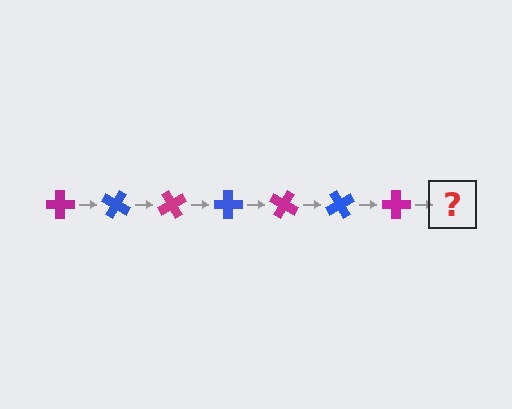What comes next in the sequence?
The next element should be a blue cross, rotated 210 degrees from the start.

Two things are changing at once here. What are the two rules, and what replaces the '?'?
The two rules are that it rotates 30 degrees each step and the color cycles through magenta and blue. The '?' should be a blue cross, rotated 210 degrees from the start.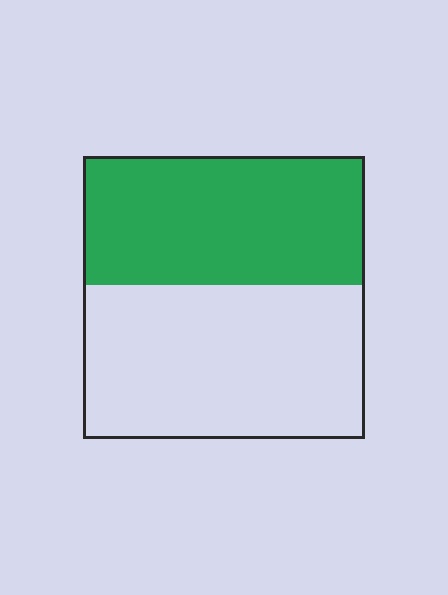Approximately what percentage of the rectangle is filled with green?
Approximately 45%.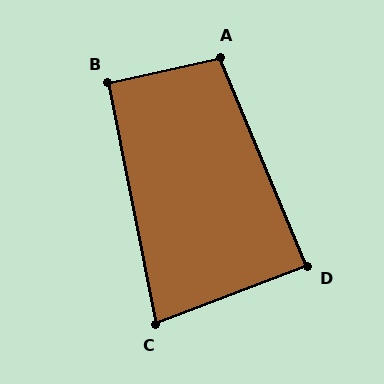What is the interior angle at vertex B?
Approximately 92 degrees (approximately right).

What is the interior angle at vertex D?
Approximately 88 degrees (approximately right).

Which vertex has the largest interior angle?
A, at approximately 100 degrees.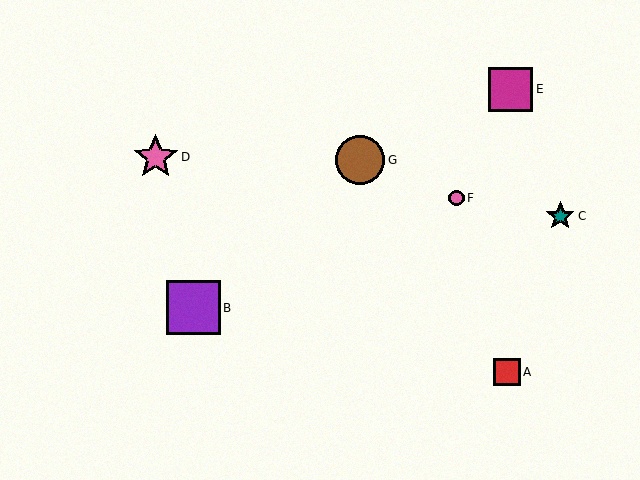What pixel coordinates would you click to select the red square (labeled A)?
Click at (507, 372) to select the red square A.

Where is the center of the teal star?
The center of the teal star is at (560, 216).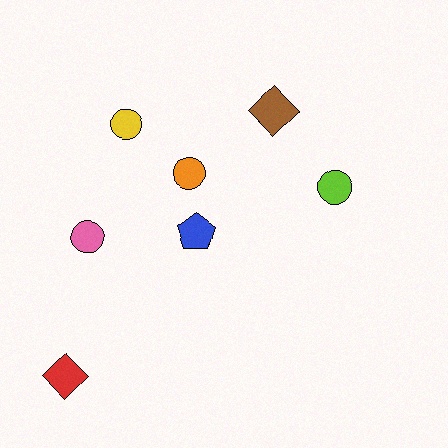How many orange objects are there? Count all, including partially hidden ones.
There is 1 orange object.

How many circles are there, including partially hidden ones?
There are 4 circles.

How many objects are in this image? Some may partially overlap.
There are 7 objects.